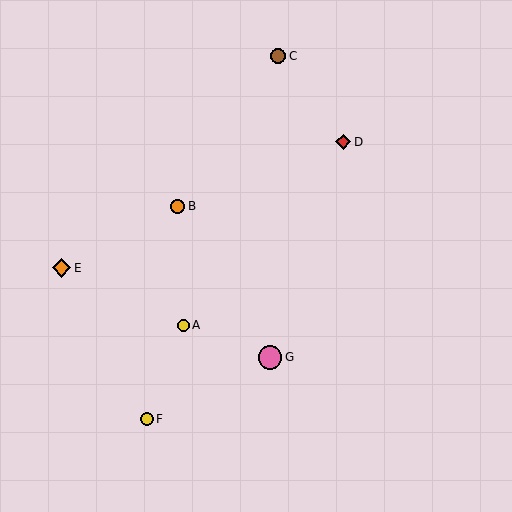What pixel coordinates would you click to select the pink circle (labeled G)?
Click at (270, 357) to select the pink circle G.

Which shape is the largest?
The pink circle (labeled G) is the largest.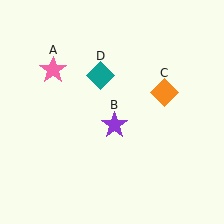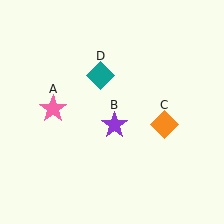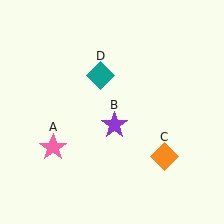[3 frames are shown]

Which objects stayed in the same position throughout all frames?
Purple star (object B) and teal diamond (object D) remained stationary.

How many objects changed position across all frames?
2 objects changed position: pink star (object A), orange diamond (object C).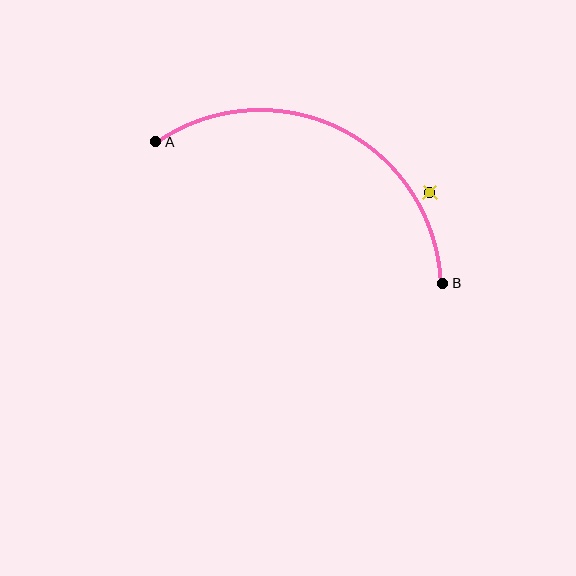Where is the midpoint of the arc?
The arc midpoint is the point on the curve farthest from the straight line joining A and B. It sits above that line.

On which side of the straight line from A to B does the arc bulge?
The arc bulges above the straight line connecting A and B.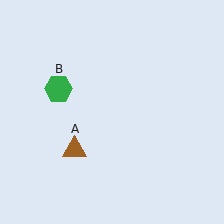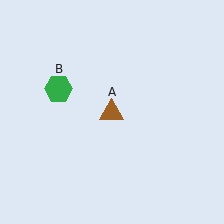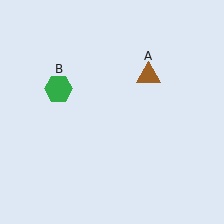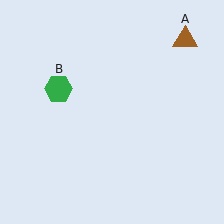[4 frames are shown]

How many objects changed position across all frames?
1 object changed position: brown triangle (object A).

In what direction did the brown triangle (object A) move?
The brown triangle (object A) moved up and to the right.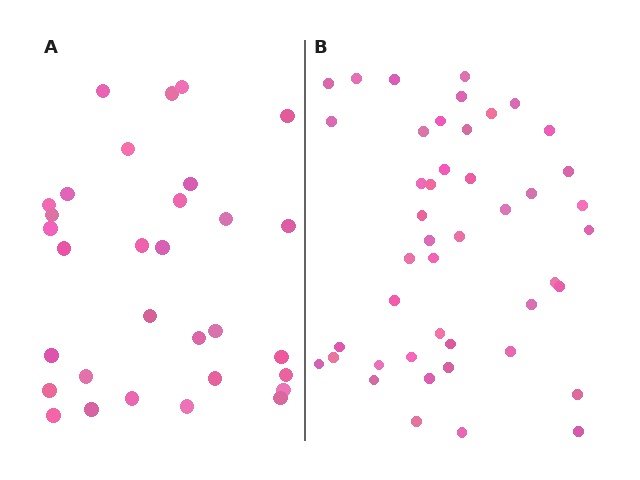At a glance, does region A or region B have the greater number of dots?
Region B (the right region) has more dots.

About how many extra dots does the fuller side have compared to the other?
Region B has approximately 15 more dots than region A.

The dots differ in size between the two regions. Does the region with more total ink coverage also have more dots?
No. Region A has more total ink coverage because its dots are larger, but region B actually contains more individual dots. Total area can be misleading — the number of items is what matters here.